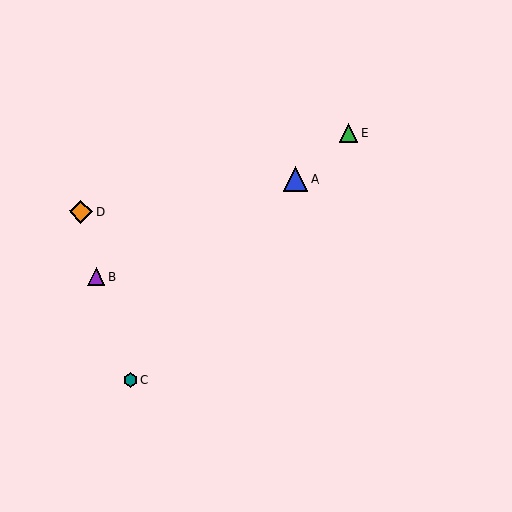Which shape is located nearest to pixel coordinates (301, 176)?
The blue triangle (labeled A) at (295, 179) is nearest to that location.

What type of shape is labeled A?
Shape A is a blue triangle.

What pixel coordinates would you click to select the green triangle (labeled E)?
Click at (348, 133) to select the green triangle E.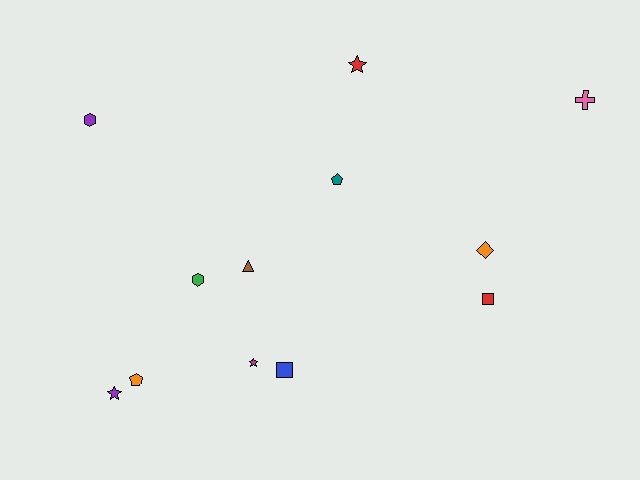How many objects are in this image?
There are 12 objects.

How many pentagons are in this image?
There are 2 pentagons.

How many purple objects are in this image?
There are 2 purple objects.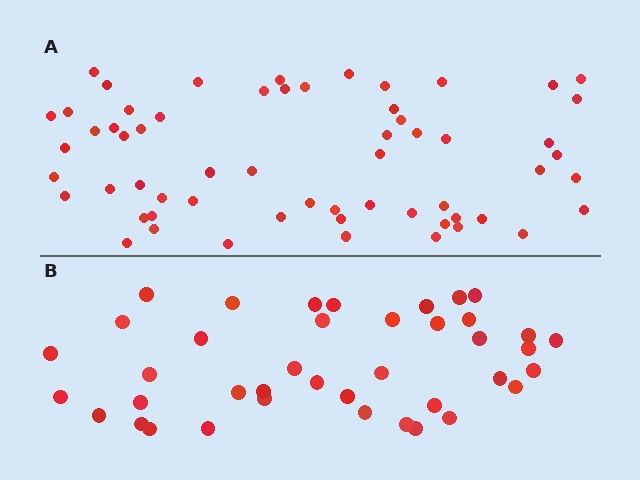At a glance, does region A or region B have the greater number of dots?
Region A (the top region) has more dots.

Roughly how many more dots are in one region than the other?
Region A has approximately 20 more dots than region B.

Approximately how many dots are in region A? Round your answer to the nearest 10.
About 60 dots.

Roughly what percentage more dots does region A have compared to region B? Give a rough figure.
About 50% more.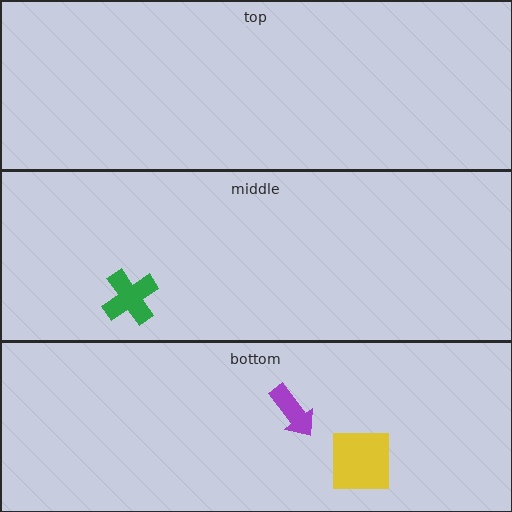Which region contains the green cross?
The middle region.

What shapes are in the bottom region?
The yellow square, the purple arrow.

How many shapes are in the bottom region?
2.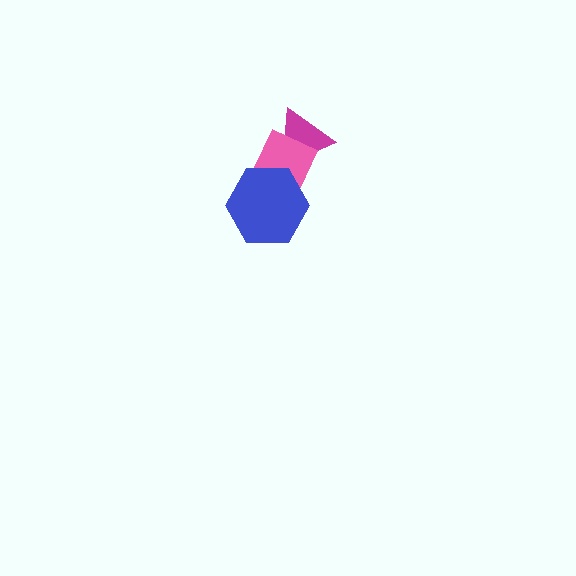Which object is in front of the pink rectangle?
The blue hexagon is in front of the pink rectangle.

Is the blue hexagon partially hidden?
No, no other shape covers it.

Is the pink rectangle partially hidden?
Yes, it is partially covered by another shape.